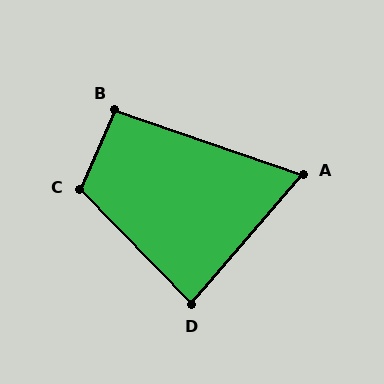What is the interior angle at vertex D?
Approximately 85 degrees (acute).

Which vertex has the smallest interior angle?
A, at approximately 68 degrees.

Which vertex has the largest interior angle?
C, at approximately 112 degrees.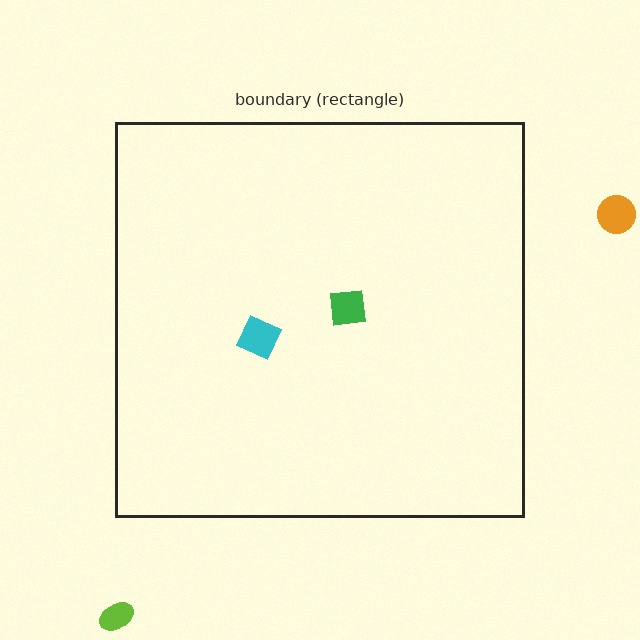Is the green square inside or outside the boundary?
Inside.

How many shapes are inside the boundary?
2 inside, 2 outside.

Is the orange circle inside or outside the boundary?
Outside.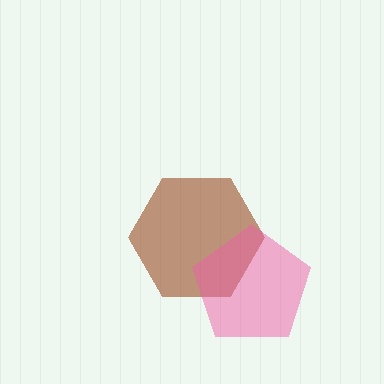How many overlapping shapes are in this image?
There are 2 overlapping shapes in the image.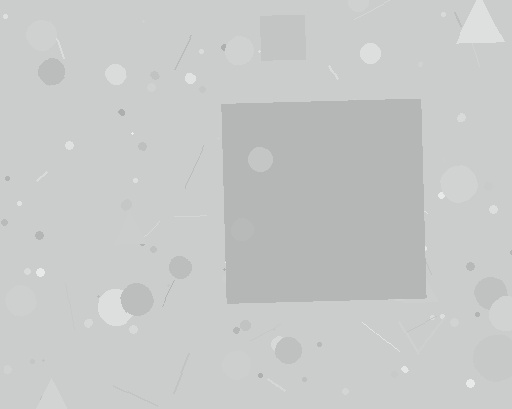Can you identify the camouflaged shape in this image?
The camouflaged shape is a square.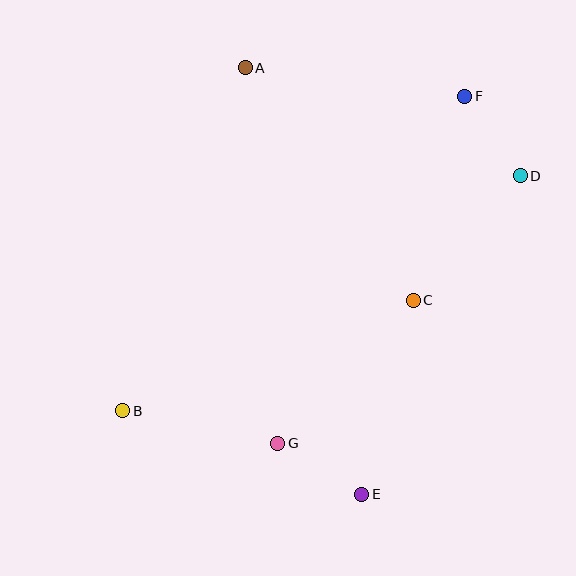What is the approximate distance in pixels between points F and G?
The distance between F and G is approximately 394 pixels.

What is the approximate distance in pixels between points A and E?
The distance between A and E is approximately 442 pixels.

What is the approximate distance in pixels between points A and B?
The distance between A and B is approximately 364 pixels.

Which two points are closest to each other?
Points D and F are closest to each other.